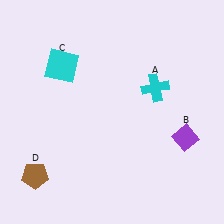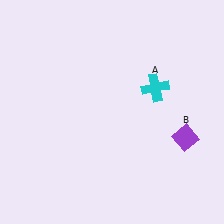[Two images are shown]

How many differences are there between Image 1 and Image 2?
There are 2 differences between the two images.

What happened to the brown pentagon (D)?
The brown pentagon (D) was removed in Image 2. It was in the bottom-left area of Image 1.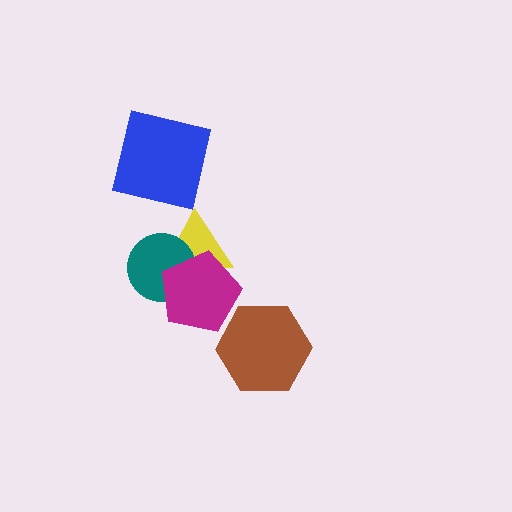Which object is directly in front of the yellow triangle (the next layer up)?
The teal circle is directly in front of the yellow triangle.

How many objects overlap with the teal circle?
2 objects overlap with the teal circle.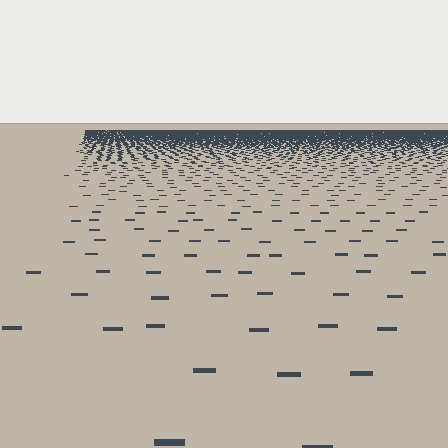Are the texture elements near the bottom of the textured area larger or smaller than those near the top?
Larger. Near the bottom, elements are closer to the viewer and appear at a bigger on-screen size.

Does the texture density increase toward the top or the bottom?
Density increases toward the top.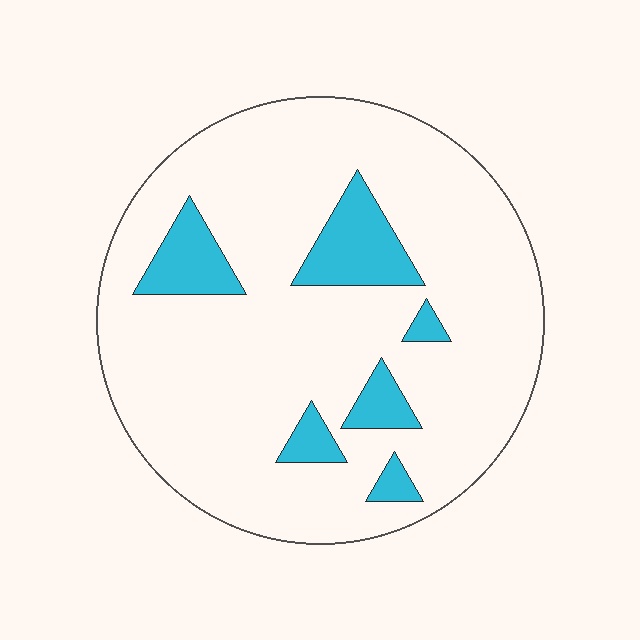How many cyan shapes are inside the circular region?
6.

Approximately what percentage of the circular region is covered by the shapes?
Approximately 15%.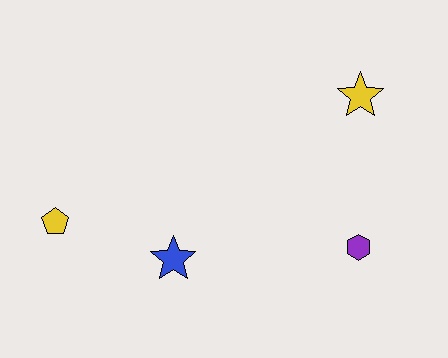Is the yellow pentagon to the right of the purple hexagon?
No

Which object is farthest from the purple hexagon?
The yellow pentagon is farthest from the purple hexagon.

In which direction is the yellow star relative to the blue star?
The yellow star is to the right of the blue star.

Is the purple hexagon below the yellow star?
Yes